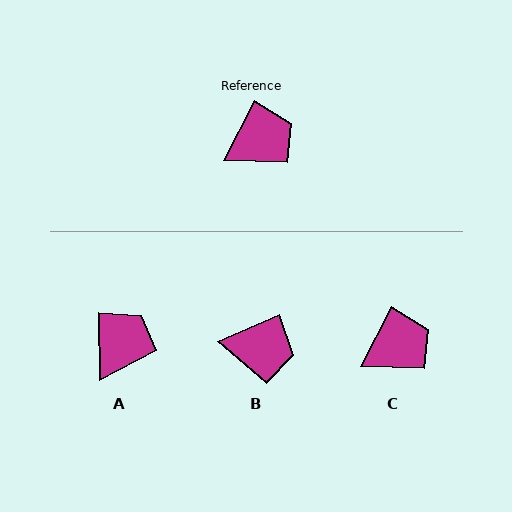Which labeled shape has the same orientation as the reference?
C.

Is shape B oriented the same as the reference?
No, it is off by about 39 degrees.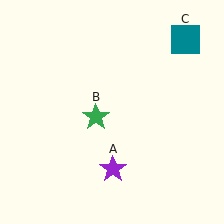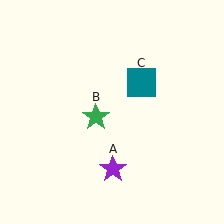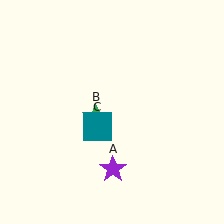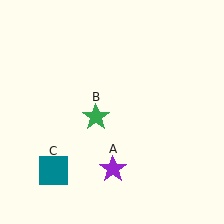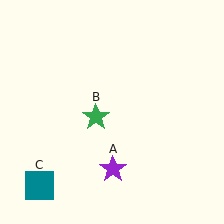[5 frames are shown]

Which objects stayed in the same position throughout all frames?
Purple star (object A) and green star (object B) remained stationary.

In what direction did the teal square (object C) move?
The teal square (object C) moved down and to the left.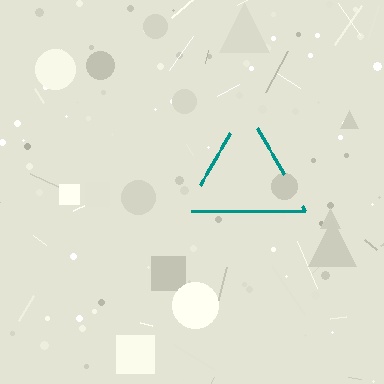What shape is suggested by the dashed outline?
The dashed outline suggests a triangle.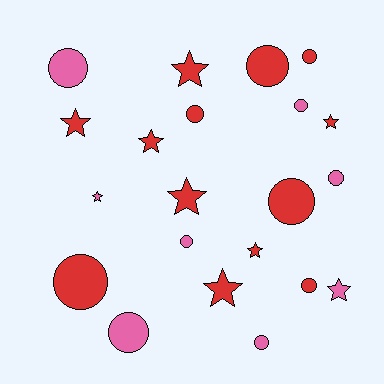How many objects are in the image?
There are 21 objects.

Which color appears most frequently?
Red, with 13 objects.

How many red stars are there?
There are 7 red stars.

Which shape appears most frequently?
Circle, with 12 objects.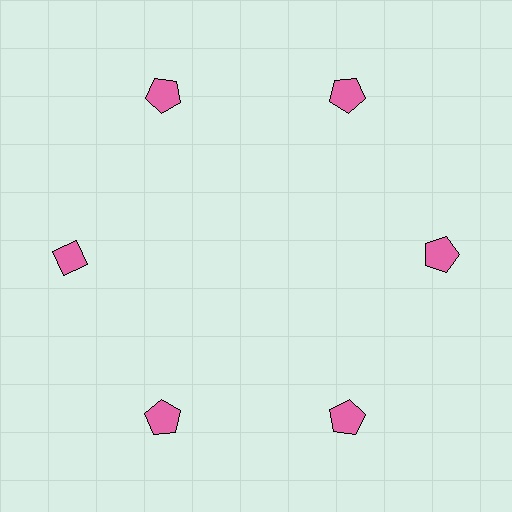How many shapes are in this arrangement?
There are 6 shapes arranged in a ring pattern.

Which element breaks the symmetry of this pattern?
The pink diamond at roughly the 9 o'clock position breaks the symmetry. All other shapes are pink pentagons.